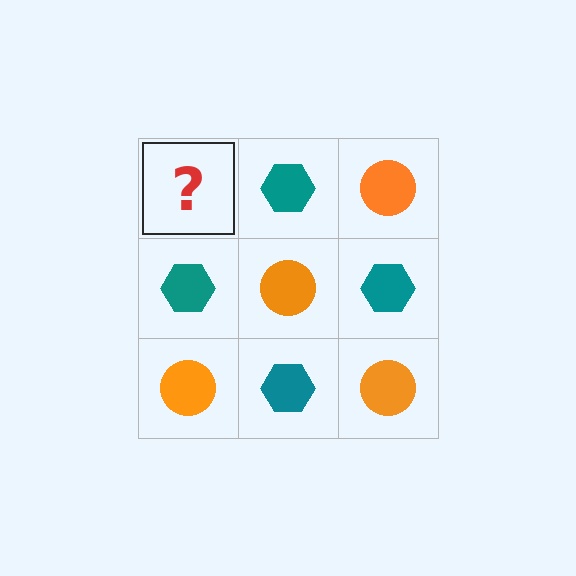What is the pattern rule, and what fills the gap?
The rule is that it alternates orange circle and teal hexagon in a checkerboard pattern. The gap should be filled with an orange circle.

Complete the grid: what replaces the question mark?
The question mark should be replaced with an orange circle.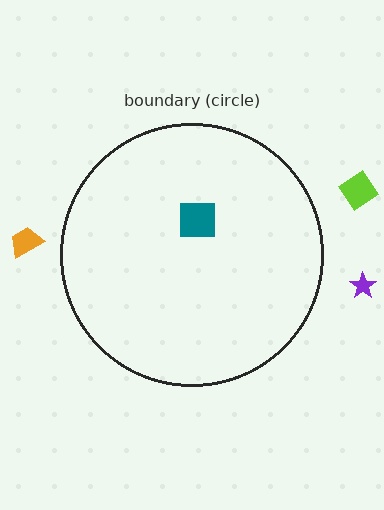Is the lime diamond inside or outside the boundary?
Outside.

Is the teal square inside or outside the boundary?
Inside.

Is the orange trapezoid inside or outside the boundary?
Outside.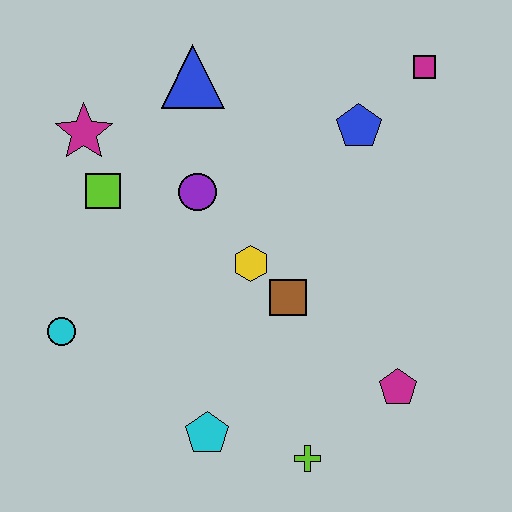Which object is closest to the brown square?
The yellow hexagon is closest to the brown square.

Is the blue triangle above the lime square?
Yes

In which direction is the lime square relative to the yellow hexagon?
The lime square is to the left of the yellow hexagon.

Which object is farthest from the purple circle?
The lime cross is farthest from the purple circle.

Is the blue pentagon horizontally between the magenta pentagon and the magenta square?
No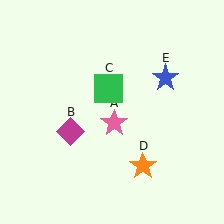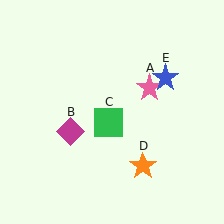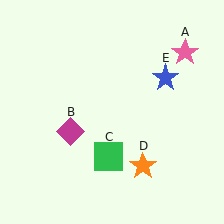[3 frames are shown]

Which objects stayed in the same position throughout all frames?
Magenta diamond (object B) and orange star (object D) and blue star (object E) remained stationary.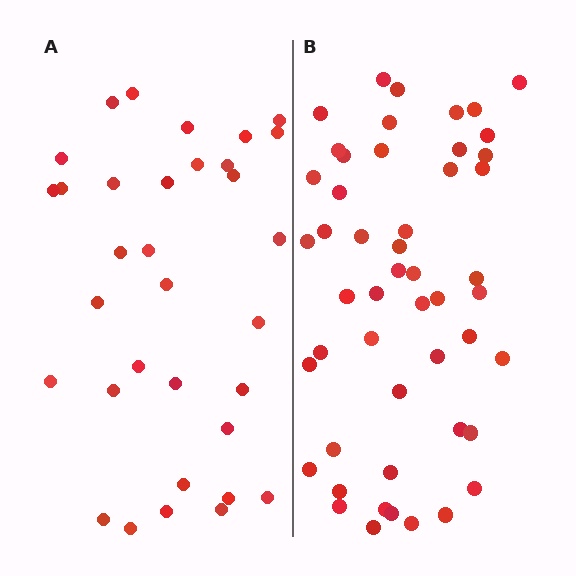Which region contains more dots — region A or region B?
Region B (the right region) has more dots.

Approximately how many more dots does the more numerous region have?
Region B has approximately 15 more dots than region A.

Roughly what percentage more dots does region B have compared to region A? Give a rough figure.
About 50% more.